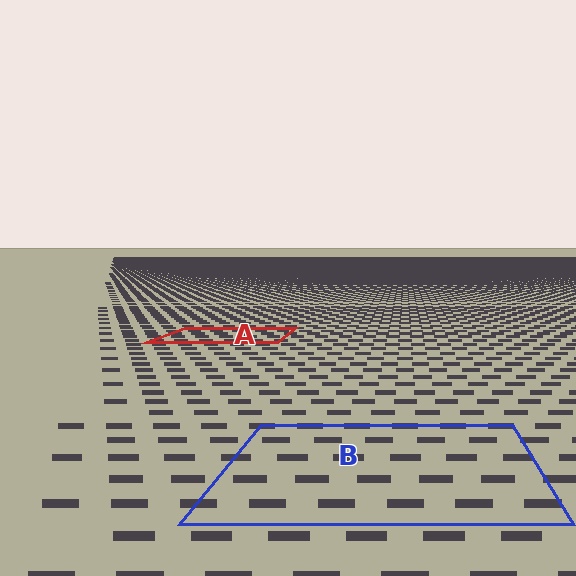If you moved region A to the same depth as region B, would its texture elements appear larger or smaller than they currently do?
They would appear larger. At a closer depth, the same texture elements are projected at a bigger on-screen size.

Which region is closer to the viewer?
Region B is closer. The texture elements there are larger and more spread out.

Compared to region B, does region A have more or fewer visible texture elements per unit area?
Region A has more texture elements per unit area — they are packed more densely because it is farther away.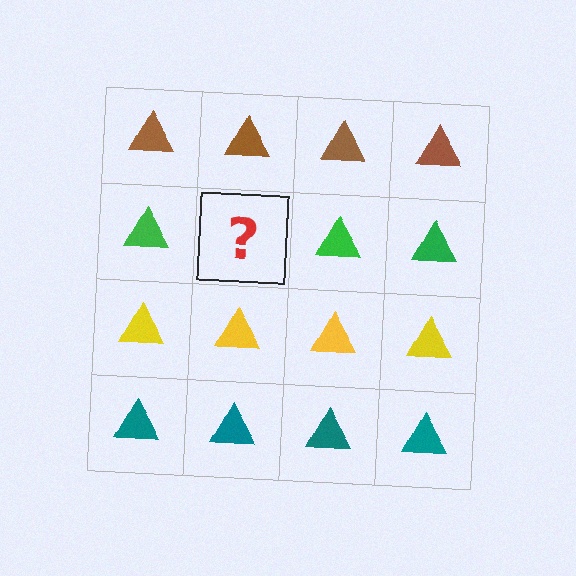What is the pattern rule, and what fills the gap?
The rule is that each row has a consistent color. The gap should be filled with a green triangle.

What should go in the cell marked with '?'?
The missing cell should contain a green triangle.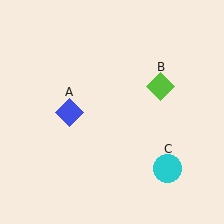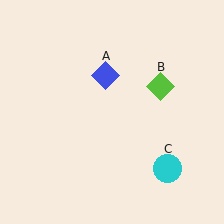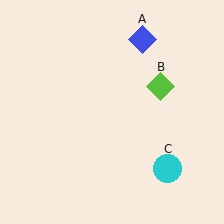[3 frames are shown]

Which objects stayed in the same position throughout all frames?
Lime diamond (object B) and cyan circle (object C) remained stationary.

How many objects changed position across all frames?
1 object changed position: blue diamond (object A).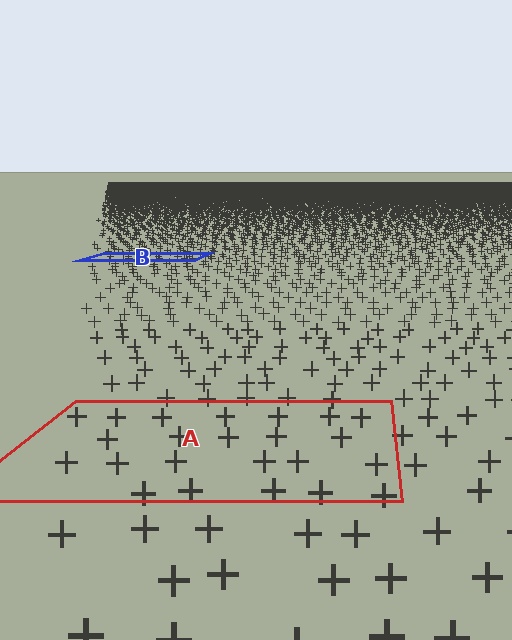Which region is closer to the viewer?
Region A is closer. The texture elements there are larger and more spread out.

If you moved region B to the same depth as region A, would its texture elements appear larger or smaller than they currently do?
They would appear larger. At a closer depth, the same texture elements are projected at a bigger on-screen size.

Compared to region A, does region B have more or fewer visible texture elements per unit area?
Region B has more texture elements per unit area — they are packed more densely because it is farther away.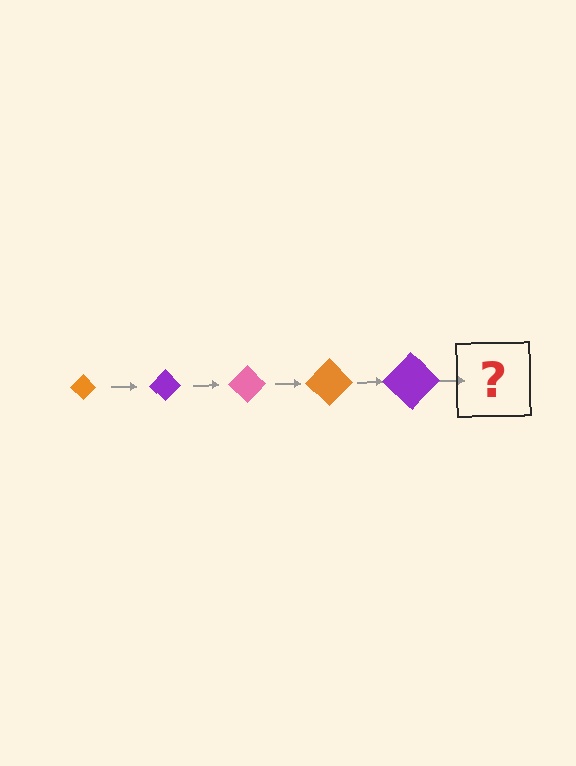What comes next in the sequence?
The next element should be a pink diamond, larger than the previous one.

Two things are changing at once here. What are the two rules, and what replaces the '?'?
The two rules are that the diamond grows larger each step and the color cycles through orange, purple, and pink. The '?' should be a pink diamond, larger than the previous one.